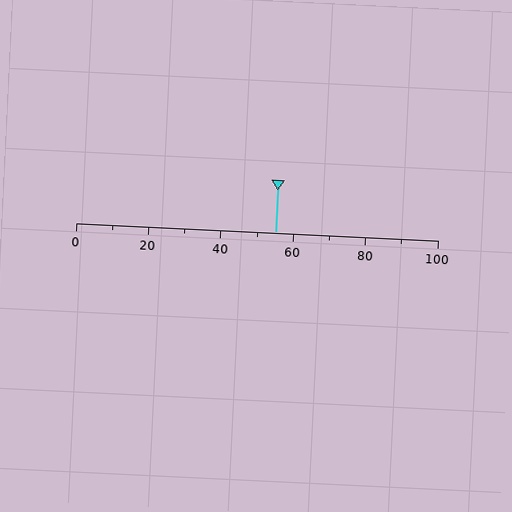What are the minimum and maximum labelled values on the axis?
The axis runs from 0 to 100.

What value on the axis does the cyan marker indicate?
The marker indicates approximately 55.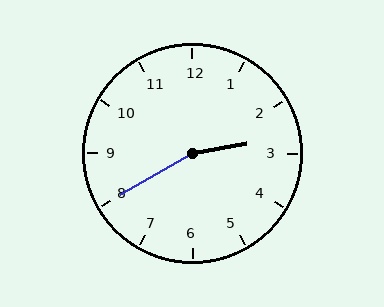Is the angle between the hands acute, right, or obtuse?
It is obtuse.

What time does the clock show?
2:40.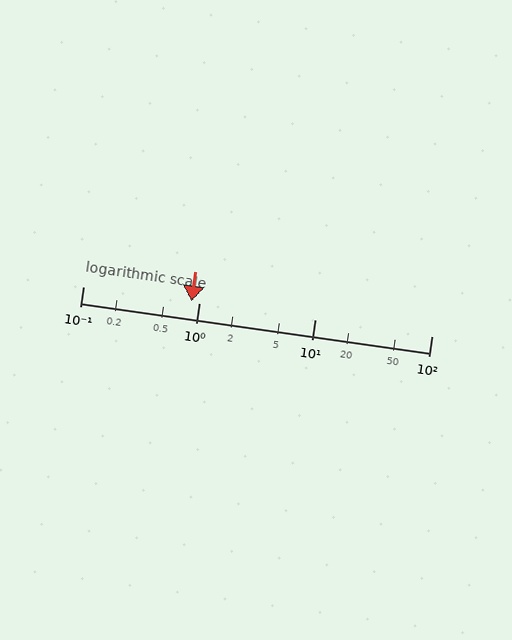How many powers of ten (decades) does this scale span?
The scale spans 3 decades, from 0.1 to 100.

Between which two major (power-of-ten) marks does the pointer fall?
The pointer is between 0.1 and 1.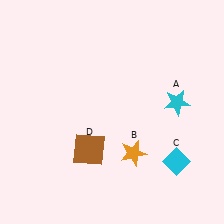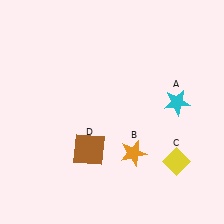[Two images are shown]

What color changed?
The diamond (C) changed from cyan in Image 1 to yellow in Image 2.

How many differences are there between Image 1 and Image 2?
There is 1 difference between the two images.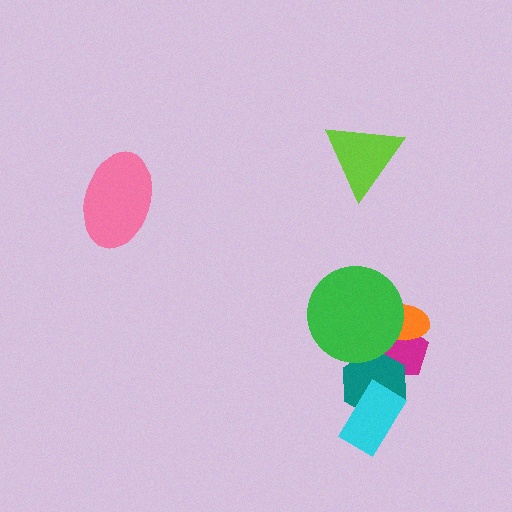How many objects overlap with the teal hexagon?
3 objects overlap with the teal hexagon.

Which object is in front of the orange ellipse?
The green circle is in front of the orange ellipse.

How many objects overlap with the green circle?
3 objects overlap with the green circle.